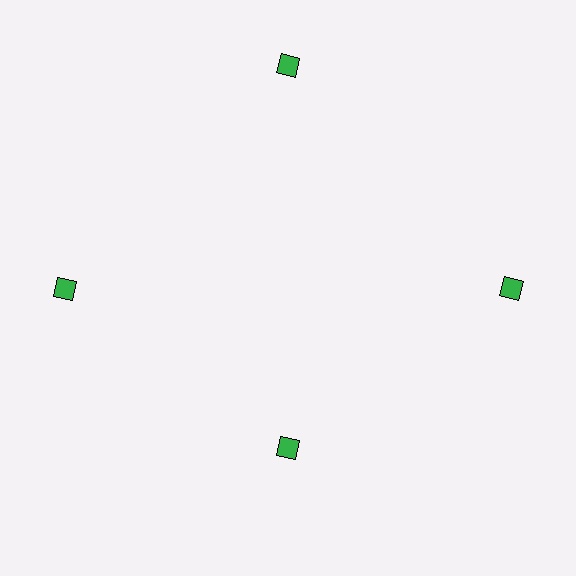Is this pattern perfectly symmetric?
No. The 4 green diamonds are arranged in a ring, but one element near the 6 o'clock position is pulled inward toward the center, breaking the 4-fold rotational symmetry.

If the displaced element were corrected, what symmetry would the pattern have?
It would have 4-fold rotational symmetry — the pattern would map onto itself every 90 degrees.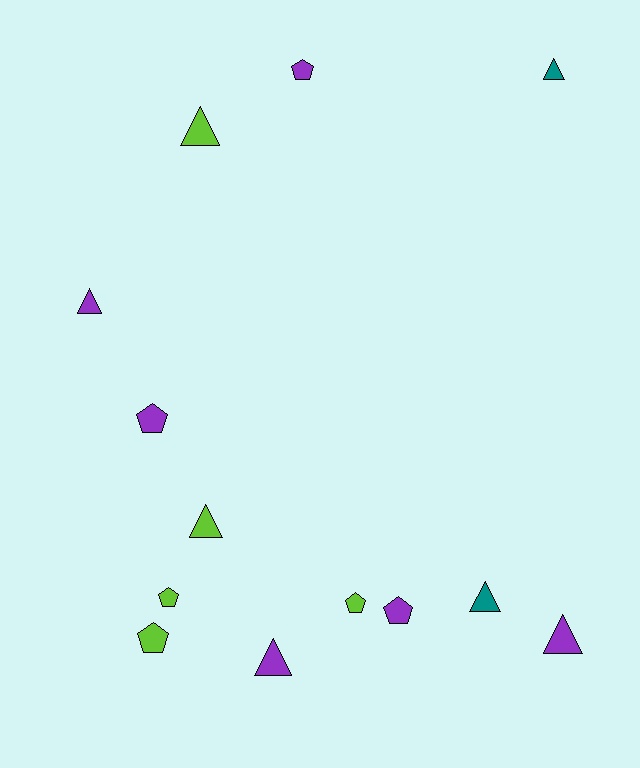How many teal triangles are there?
There are 2 teal triangles.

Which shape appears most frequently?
Triangle, with 7 objects.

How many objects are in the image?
There are 13 objects.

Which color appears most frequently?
Purple, with 6 objects.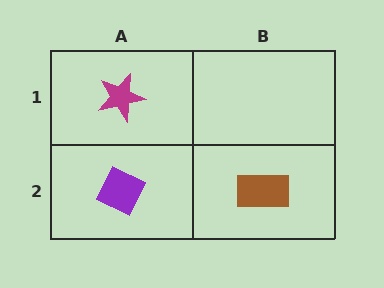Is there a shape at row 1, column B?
No, that cell is empty.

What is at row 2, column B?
A brown rectangle.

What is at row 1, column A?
A magenta star.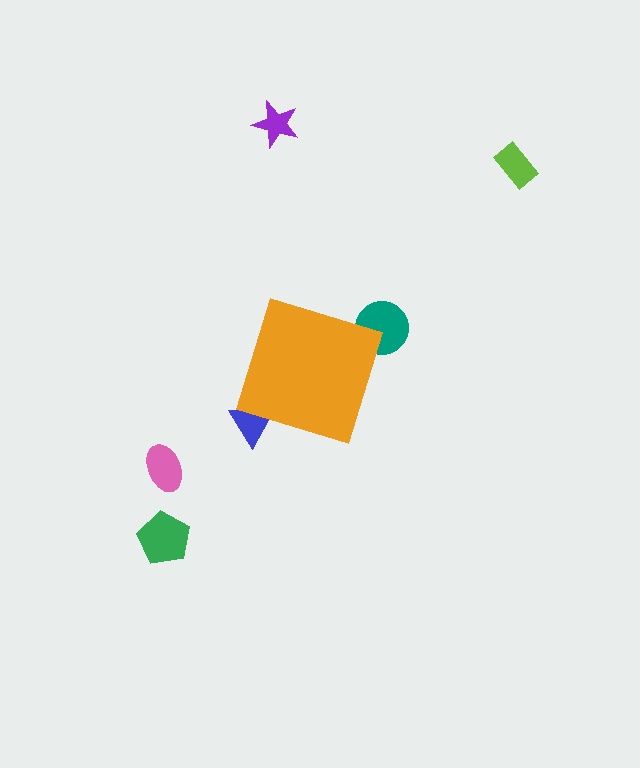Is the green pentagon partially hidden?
No, the green pentagon is fully visible.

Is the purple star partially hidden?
No, the purple star is fully visible.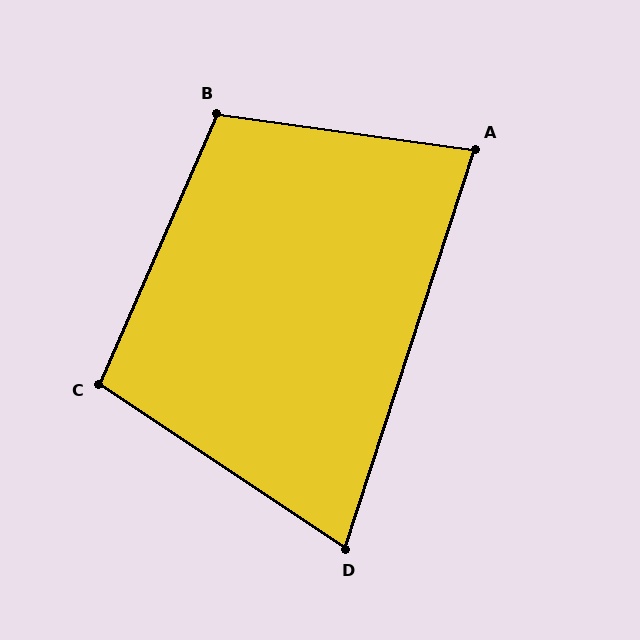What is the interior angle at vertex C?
Approximately 100 degrees (obtuse).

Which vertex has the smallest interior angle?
D, at approximately 74 degrees.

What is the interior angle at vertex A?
Approximately 80 degrees (acute).